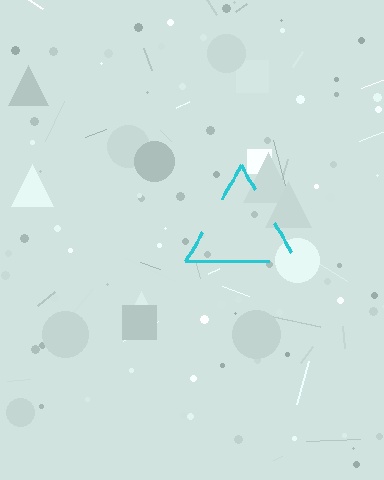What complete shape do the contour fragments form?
The contour fragments form a triangle.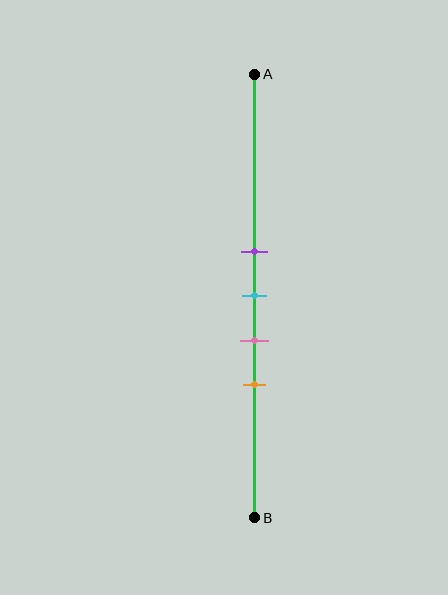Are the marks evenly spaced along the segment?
Yes, the marks are approximately evenly spaced.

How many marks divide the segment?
There are 4 marks dividing the segment.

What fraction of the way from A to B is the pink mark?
The pink mark is approximately 60% (0.6) of the way from A to B.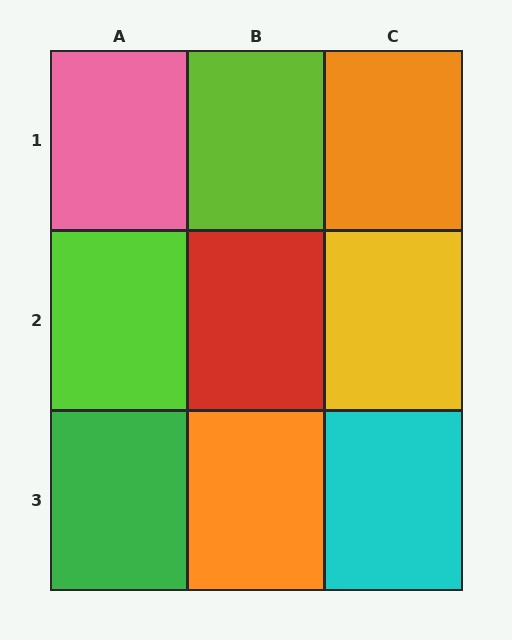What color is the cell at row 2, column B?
Red.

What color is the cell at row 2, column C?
Yellow.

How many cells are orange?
2 cells are orange.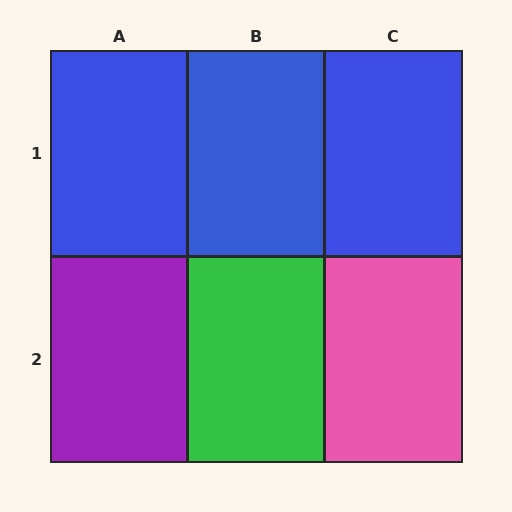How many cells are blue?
3 cells are blue.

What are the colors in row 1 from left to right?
Blue, blue, blue.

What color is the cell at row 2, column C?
Pink.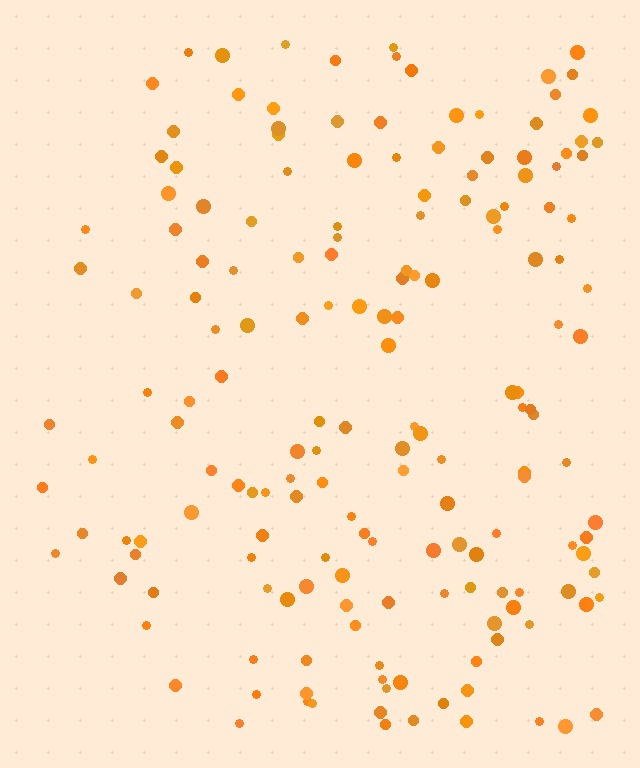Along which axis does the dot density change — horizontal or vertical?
Horizontal.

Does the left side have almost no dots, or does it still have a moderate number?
Still a moderate number, just noticeably fewer than the right.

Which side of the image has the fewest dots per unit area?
The left.